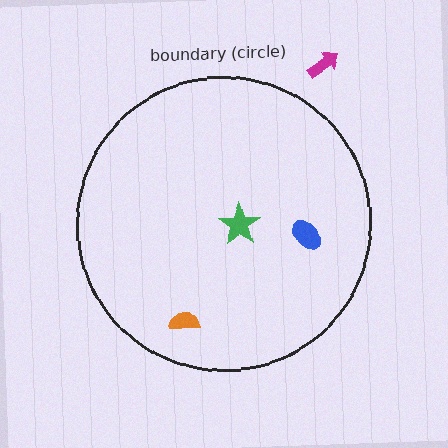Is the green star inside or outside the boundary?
Inside.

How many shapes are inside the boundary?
3 inside, 1 outside.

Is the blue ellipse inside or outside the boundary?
Inside.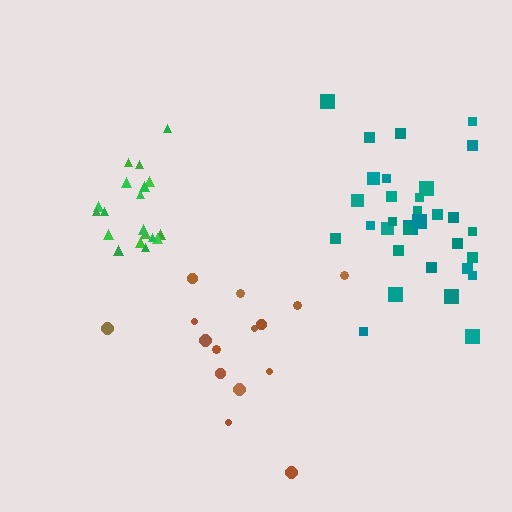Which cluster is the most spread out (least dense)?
Brown.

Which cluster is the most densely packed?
Green.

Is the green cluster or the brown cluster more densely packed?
Green.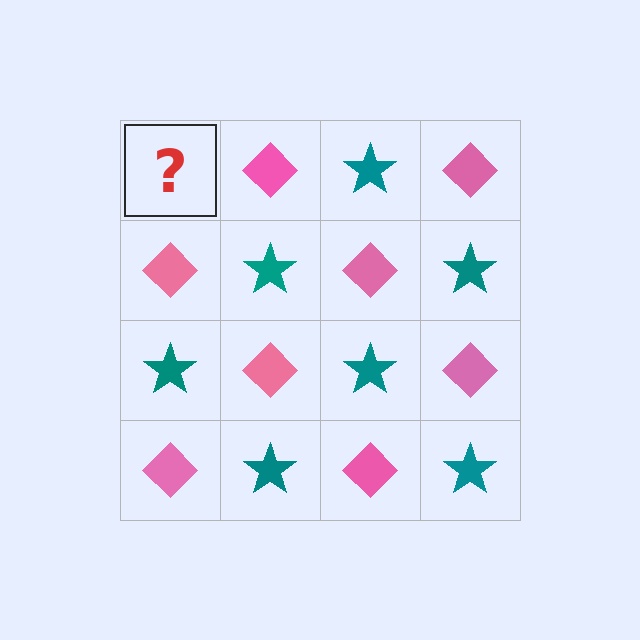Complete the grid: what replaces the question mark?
The question mark should be replaced with a teal star.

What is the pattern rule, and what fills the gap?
The rule is that it alternates teal star and pink diamond in a checkerboard pattern. The gap should be filled with a teal star.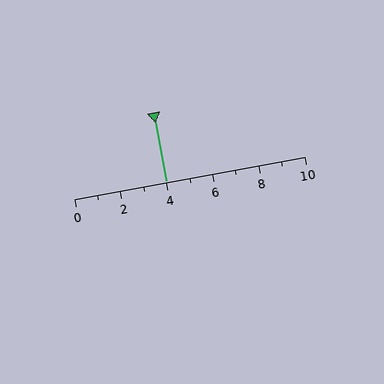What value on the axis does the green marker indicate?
The marker indicates approximately 4.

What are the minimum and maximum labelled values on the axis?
The axis runs from 0 to 10.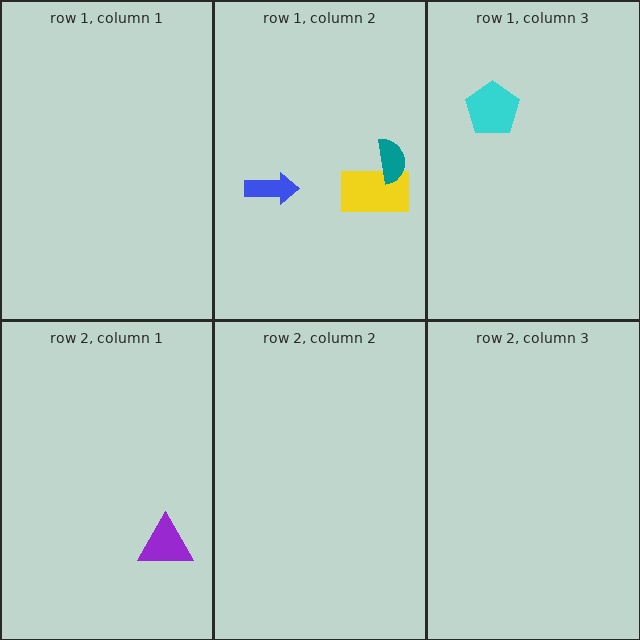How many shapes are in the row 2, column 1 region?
1.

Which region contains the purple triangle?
The row 2, column 1 region.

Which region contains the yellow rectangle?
The row 1, column 2 region.